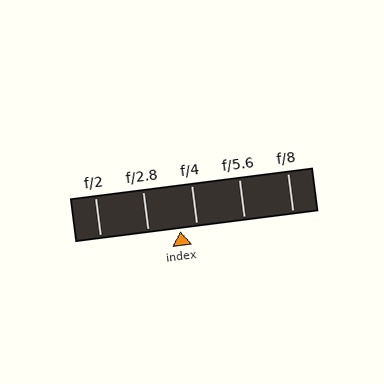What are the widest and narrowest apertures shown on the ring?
The widest aperture shown is f/2 and the narrowest is f/8.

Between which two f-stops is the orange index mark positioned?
The index mark is between f/2.8 and f/4.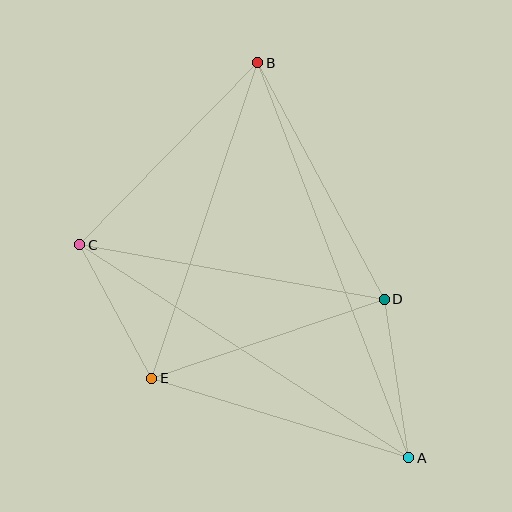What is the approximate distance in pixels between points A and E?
The distance between A and E is approximately 269 pixels.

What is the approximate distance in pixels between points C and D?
The distance between C and D is approximately 310 pixels.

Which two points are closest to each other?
Points C and E are closest to each other.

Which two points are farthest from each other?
Points A and B are farthest from each other.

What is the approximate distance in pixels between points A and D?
The distance between A and D is approximately 160 pixels.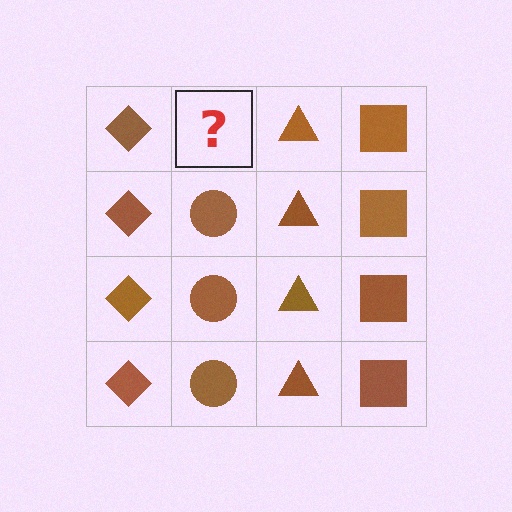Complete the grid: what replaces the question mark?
The question mark should be replaced with a brown circle.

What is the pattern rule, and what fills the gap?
The rule is that each column has a consistent shape. The gap should be filled with a brown circle.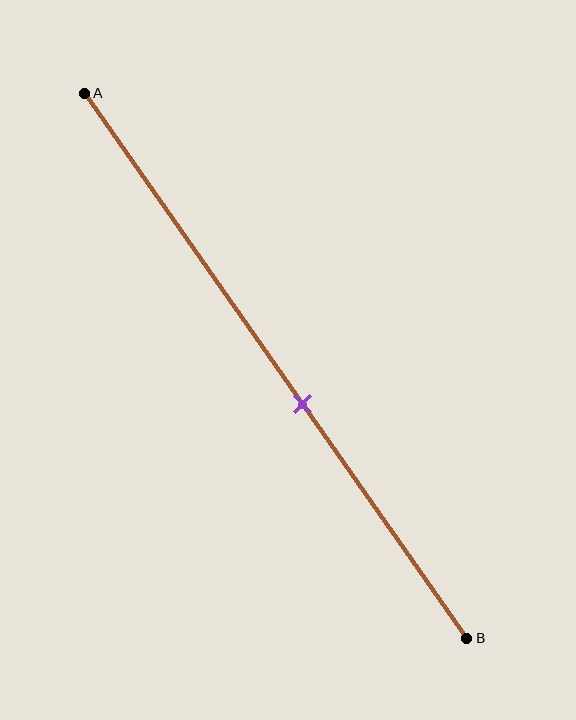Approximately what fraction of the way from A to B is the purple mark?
The purple mark is approximately 55% of the way from A to B.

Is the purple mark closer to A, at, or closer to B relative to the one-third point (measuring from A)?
The purple mark is closer to point B than the one-third point of segment AB.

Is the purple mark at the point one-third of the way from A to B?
No, the mark is at about 55% from A, not at the 33% one-third point.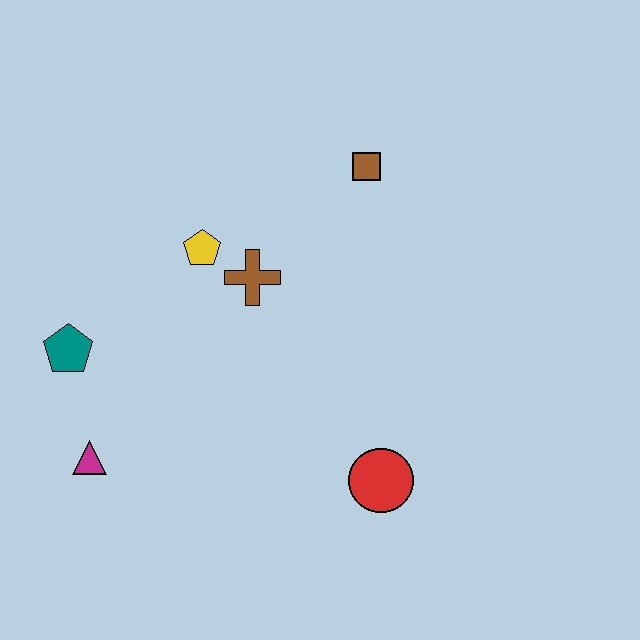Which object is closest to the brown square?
The brown cross is closest to the brown square.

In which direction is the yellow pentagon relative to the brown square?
The yellow pentagon is to the left of the brown square.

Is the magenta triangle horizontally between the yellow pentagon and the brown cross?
No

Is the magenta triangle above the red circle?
Yes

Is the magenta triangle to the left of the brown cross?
Yes